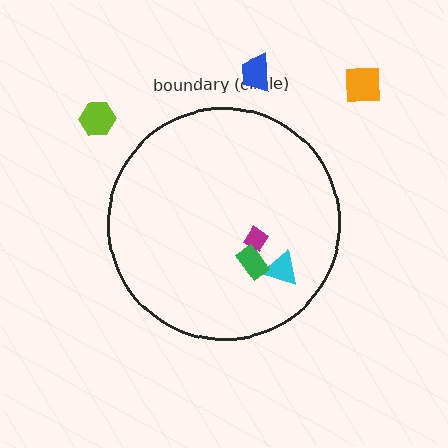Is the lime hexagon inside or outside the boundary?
Outside.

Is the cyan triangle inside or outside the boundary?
Inside.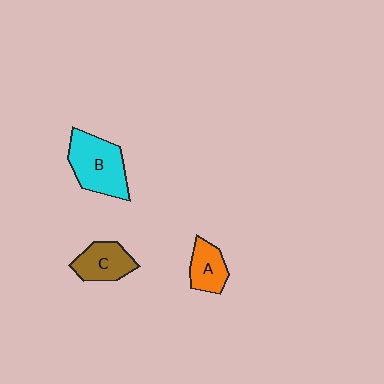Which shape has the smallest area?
Shape A (orange).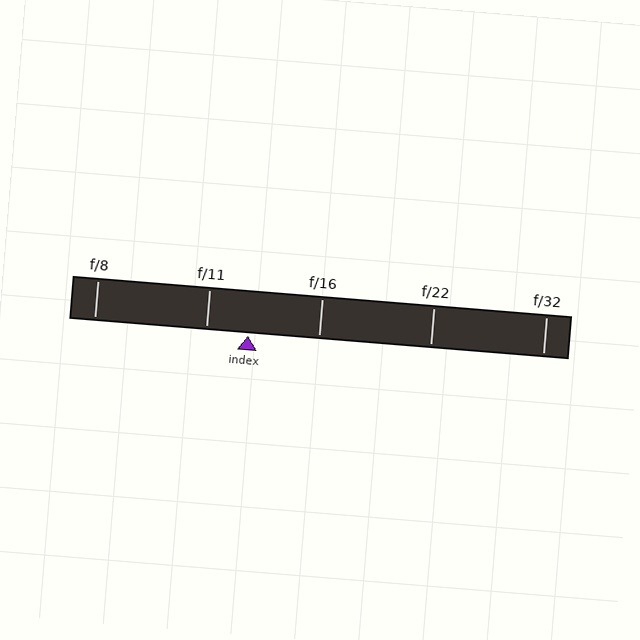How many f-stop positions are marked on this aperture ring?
There are 5 f-stop positions marked.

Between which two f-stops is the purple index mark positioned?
The index mark is between f/11 and f/16.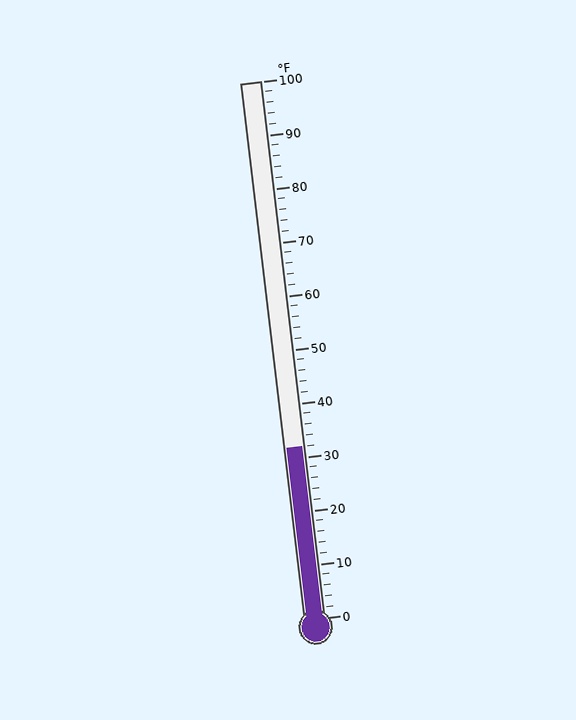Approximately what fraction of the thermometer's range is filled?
The thermometer is filled to approximately 30% of its range.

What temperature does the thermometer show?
The thermometer shows approximately 32°F.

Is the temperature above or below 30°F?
The temperature is above 30°F.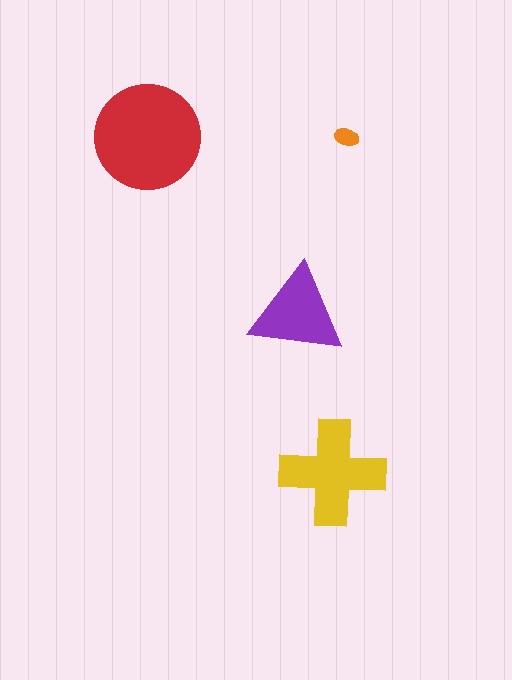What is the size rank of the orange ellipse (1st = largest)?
4th.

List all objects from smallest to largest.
The orange ellipse, the purple triangle, the yellow cross, the red circle.